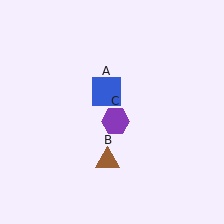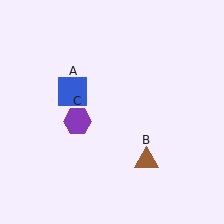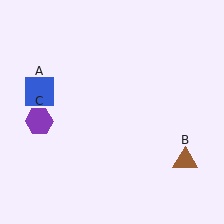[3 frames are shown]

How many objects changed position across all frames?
3 objects changed position: blue square (object A), brown triangle (object B), purple hexagon (object C).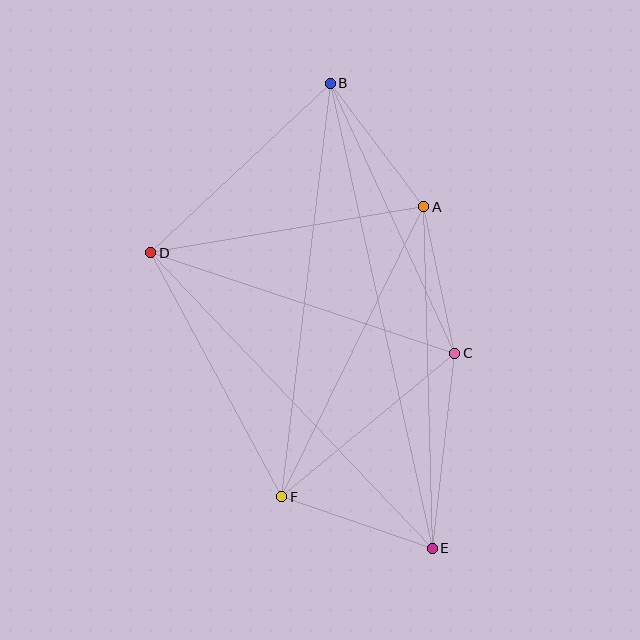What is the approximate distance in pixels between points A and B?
The distance between A and B is approximately 155 pixels.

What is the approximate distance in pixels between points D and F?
The distance between D and F is approximately 277 pixels.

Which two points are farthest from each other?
Points B and E are farthest from each other.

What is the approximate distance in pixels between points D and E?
The distance between D and E is approximately 408 pixels.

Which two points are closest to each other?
Points A and C are closest to each other.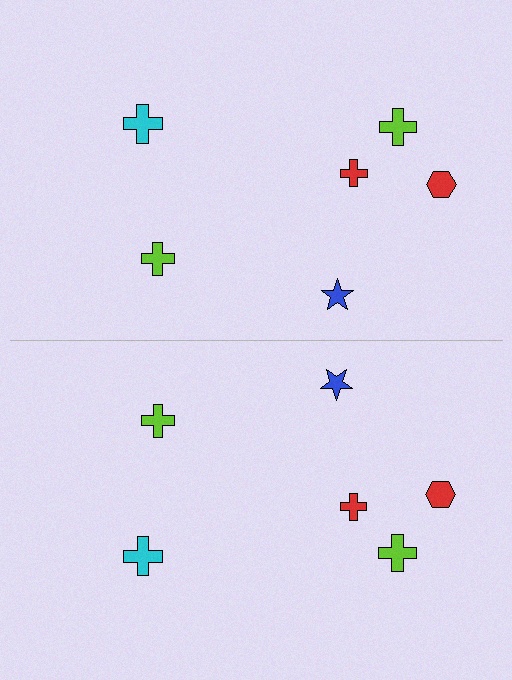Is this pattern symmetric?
Yes, this pattern has bilateral (reflection) symmetry.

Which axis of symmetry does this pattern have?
The pattern has a horizontal axis of symmetry running through the center of the image.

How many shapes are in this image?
There are 12 shapes in this image.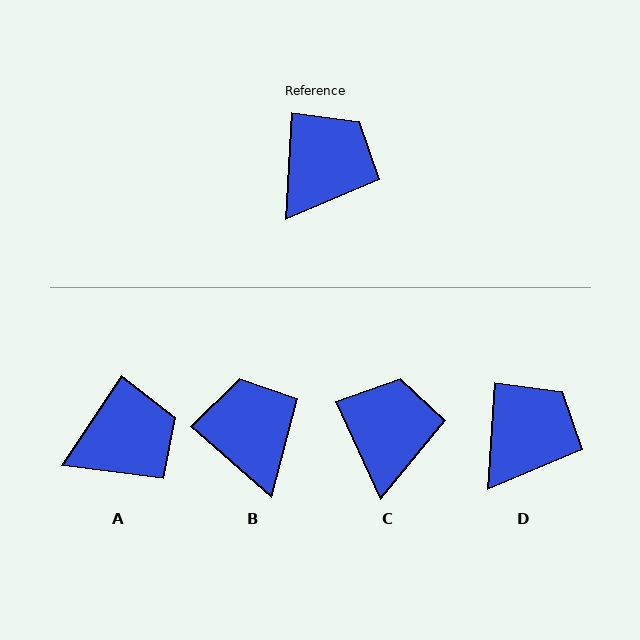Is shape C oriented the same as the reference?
No, it is off by about 28 degrees.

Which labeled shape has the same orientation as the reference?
D.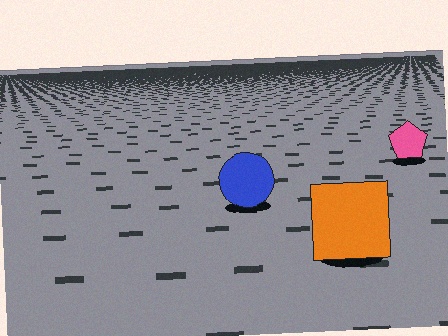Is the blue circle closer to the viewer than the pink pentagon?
Yes. The blue circle is closer — you can tell from the texture gradient: the ground texture is coarser near it.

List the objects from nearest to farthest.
From nearest to farthest: the orange square, the blue circle, the pink pentagon.